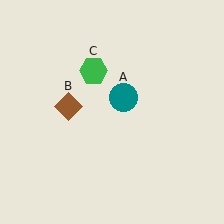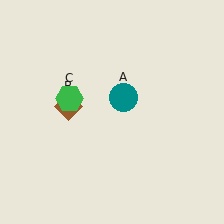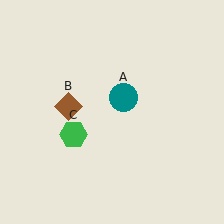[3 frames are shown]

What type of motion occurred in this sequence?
The green hexagon (object C) rotated counterclockwise around the center of the scene.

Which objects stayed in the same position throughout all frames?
Teal circle (object A) and brown diamond (object B) remained stationary.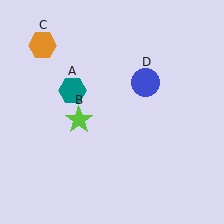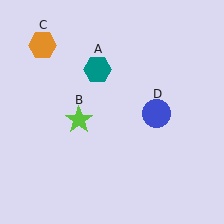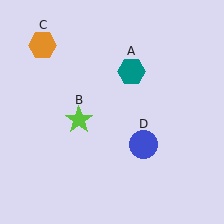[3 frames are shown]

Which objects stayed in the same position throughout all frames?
Lime star (object B) and orange hexagon (object C) remained stationary.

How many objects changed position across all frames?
2 objects changed position: teal hexagon (object A), blue circle (object D).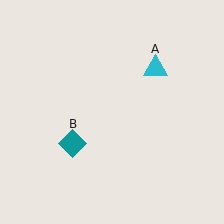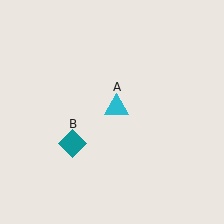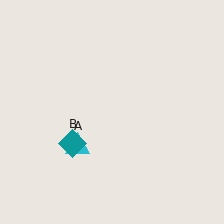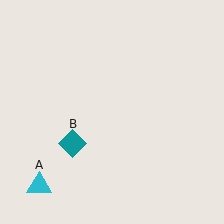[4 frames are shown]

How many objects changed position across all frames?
1 object changed position: cyan triangle (object A).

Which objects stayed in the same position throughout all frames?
Teal diamond (object B) remained stationary.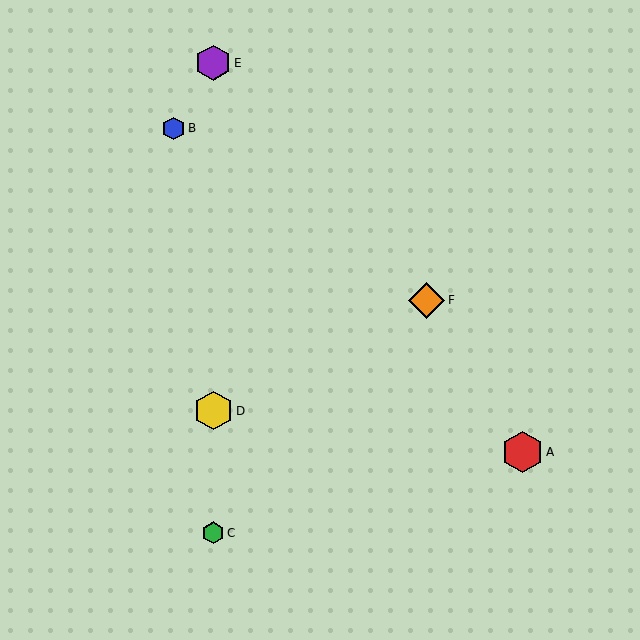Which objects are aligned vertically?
Objects C, D, E are aligned vertically.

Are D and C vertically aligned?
Yes, both are at x≈213.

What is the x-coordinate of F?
Object F is at x≈427.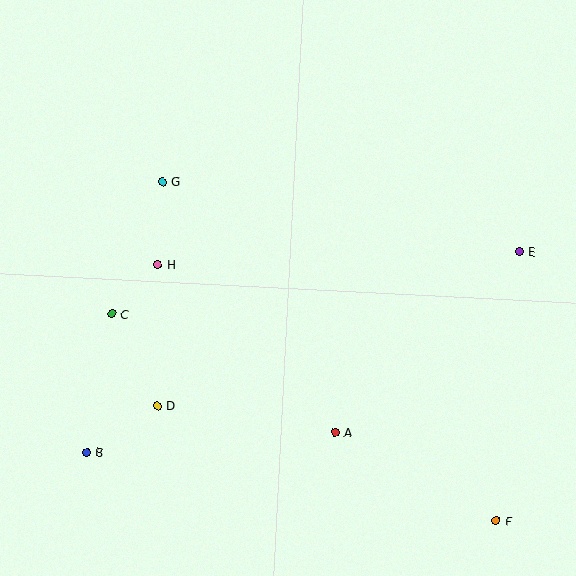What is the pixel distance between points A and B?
The distance between A and B is 249 pixels.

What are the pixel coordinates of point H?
Point H is at (158, 265).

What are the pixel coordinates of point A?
Point A is at (335, 433).